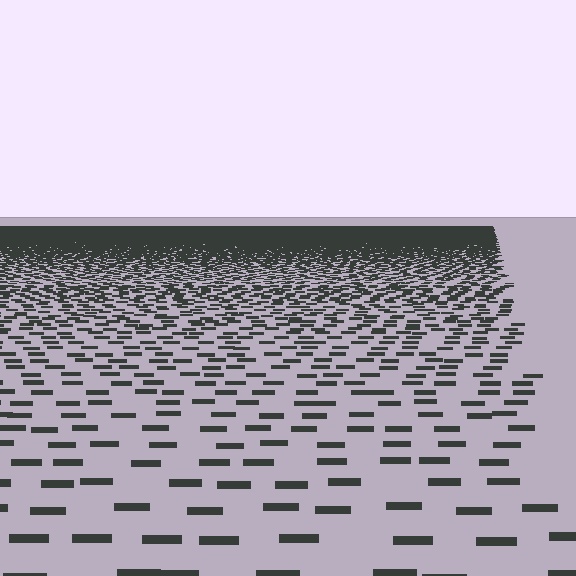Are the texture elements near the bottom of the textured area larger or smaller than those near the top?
Larger. Near the bottom, elements are closer to the viewer and appear at a bigger on-screen size.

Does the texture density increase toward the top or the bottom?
Density increases toward the top.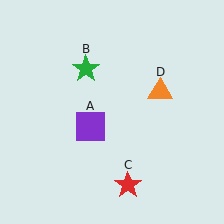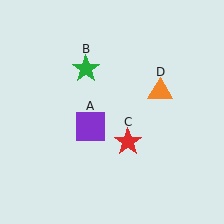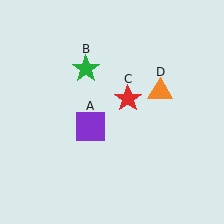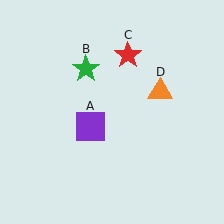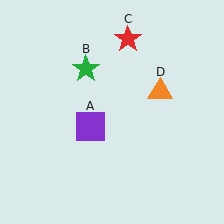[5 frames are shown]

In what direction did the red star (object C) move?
The red star (object C) moved up.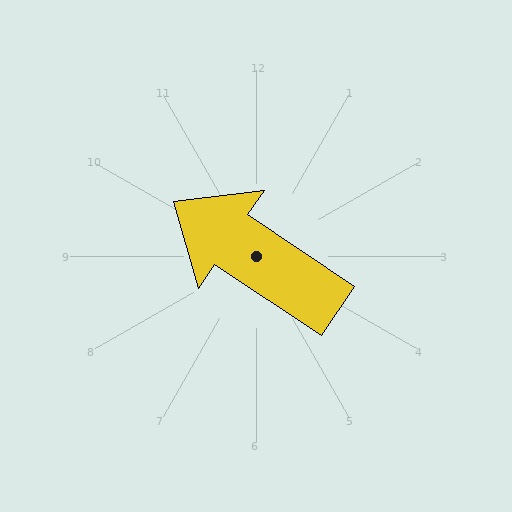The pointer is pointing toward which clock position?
Roughly 10 o'clock.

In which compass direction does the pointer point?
Northwest.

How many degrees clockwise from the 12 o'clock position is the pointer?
Approximately 304 degrees.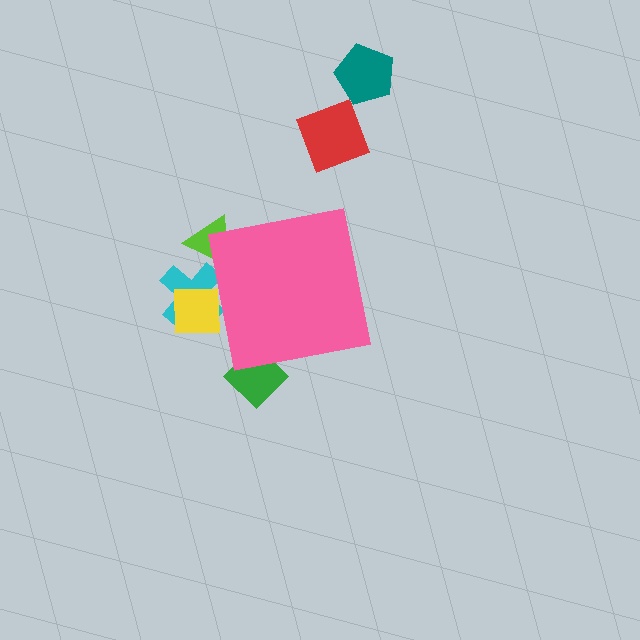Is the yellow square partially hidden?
Yes, the yellow square is partially hidden behind the pink square.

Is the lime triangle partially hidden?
Yes, the lime triangle is partially hidden behind the pink square.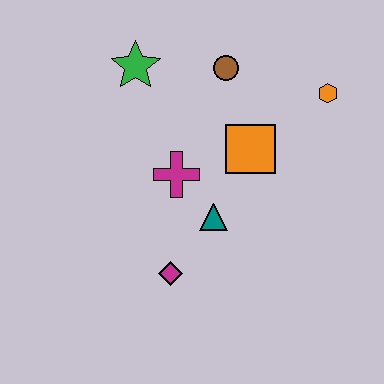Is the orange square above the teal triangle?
Yes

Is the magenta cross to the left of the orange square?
Yes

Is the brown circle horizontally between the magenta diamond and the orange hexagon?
Yes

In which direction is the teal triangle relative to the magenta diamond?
The teal triangle is above the magenta diamond.